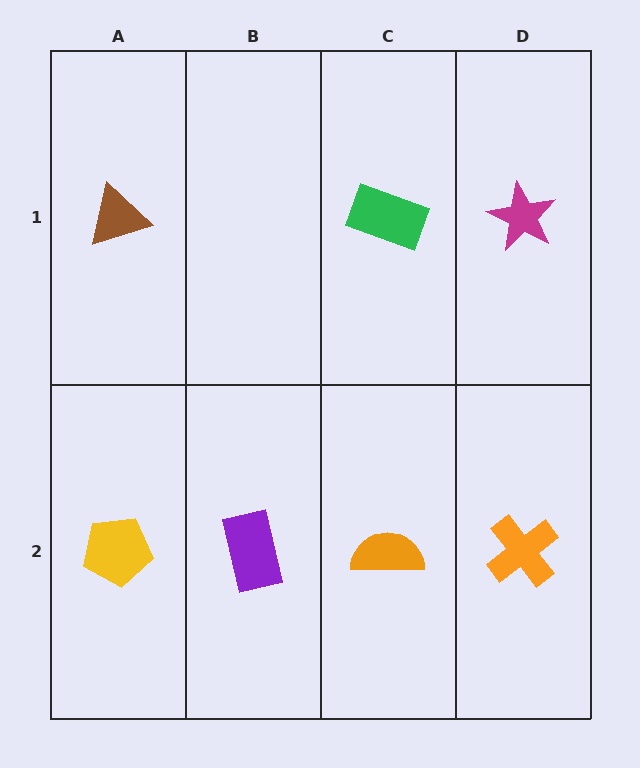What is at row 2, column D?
An orange cross.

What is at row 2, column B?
A purple rectangle.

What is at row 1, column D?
A magenta star.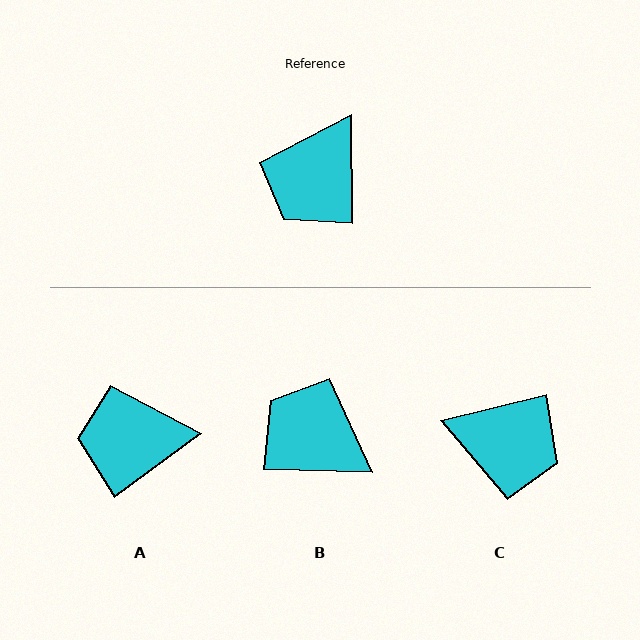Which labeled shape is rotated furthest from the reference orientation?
C, about 103 degrees away.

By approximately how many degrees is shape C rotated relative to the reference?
Approximately 103 degrees counter-clockwise.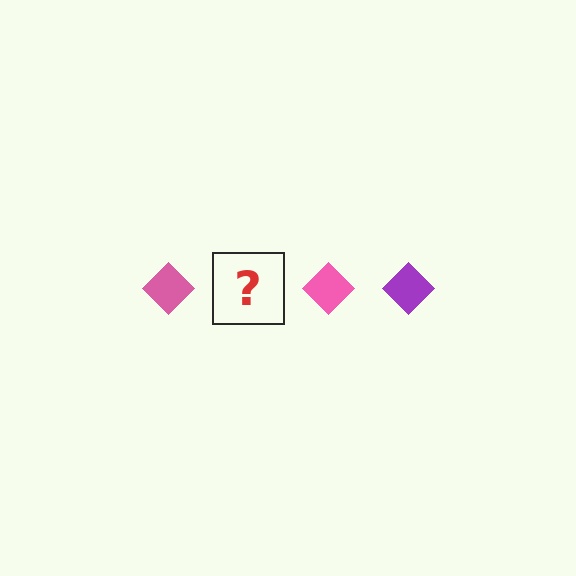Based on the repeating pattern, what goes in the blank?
The blank should be a purple diamond.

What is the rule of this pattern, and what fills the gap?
The rule is that the pattern cycles through pink, purple diamonds. The gap should be filled with a purple diamond.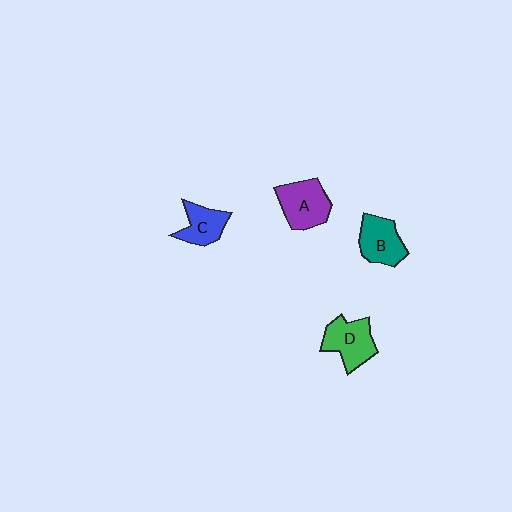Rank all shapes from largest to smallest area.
From largest to smallest: A (purple), D (green), B (teal), C (blue).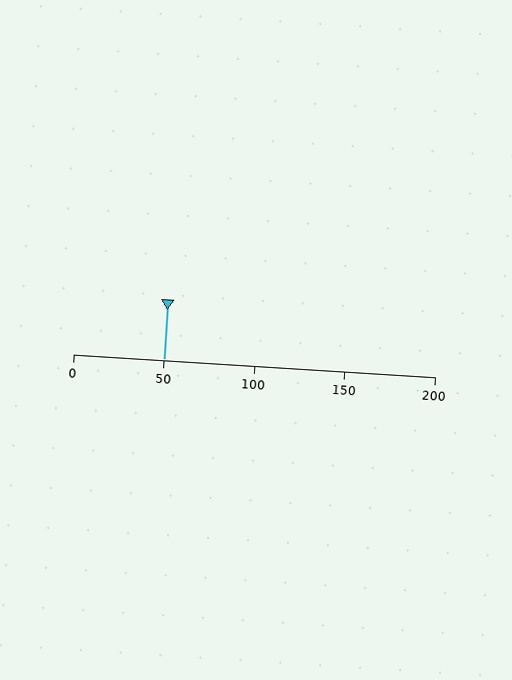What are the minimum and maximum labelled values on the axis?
The axis runs from 0 to 200.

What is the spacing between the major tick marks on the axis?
The major ticks are spaced 50 apart.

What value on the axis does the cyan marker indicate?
The marker indicates approximately 50.